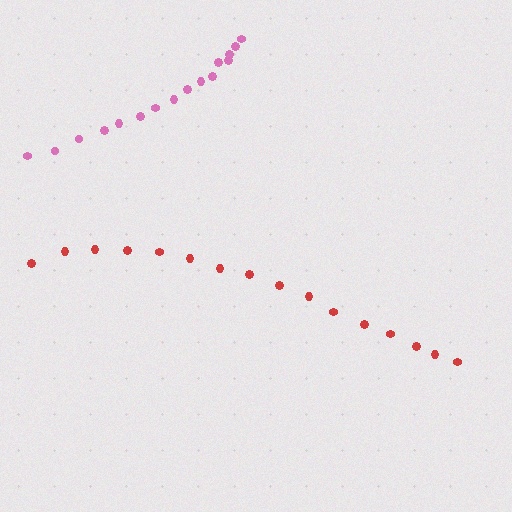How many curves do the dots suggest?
There are 2 distinct paths.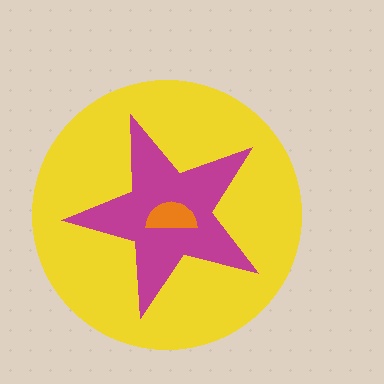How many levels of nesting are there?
3.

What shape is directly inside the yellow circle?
The magenta star.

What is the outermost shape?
The yellow circle.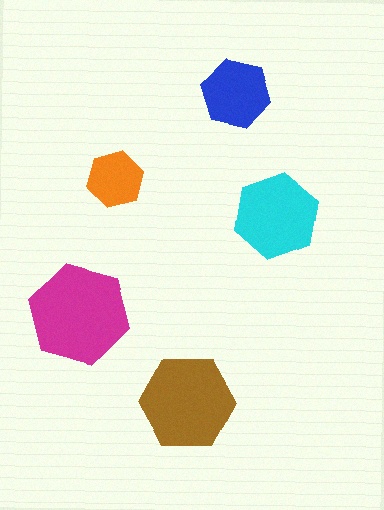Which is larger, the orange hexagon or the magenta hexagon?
The magenta one.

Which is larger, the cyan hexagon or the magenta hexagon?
The magenta one.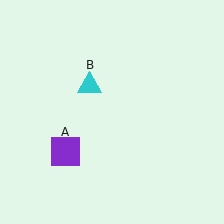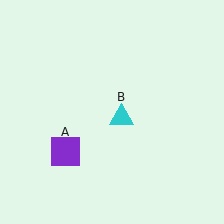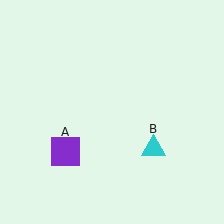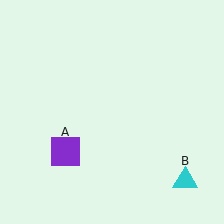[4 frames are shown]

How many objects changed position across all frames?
1 object changed position: cyan triangle (object B).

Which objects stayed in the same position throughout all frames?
Purple square (object A) remained stationary.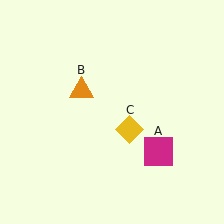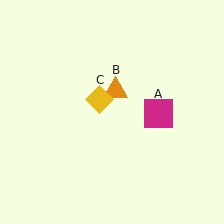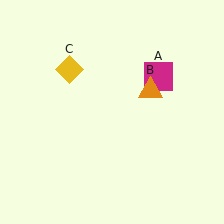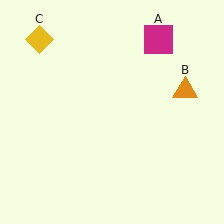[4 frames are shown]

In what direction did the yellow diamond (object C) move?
The yellow diamond (object C) moved up and to the left.